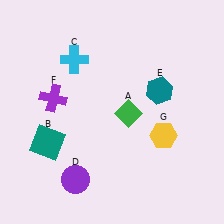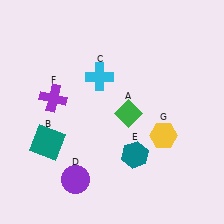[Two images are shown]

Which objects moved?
The objects that moved are: the cyan cross (C), the teal hexagon (E).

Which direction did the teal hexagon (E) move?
The teal hexagon (E) moved down.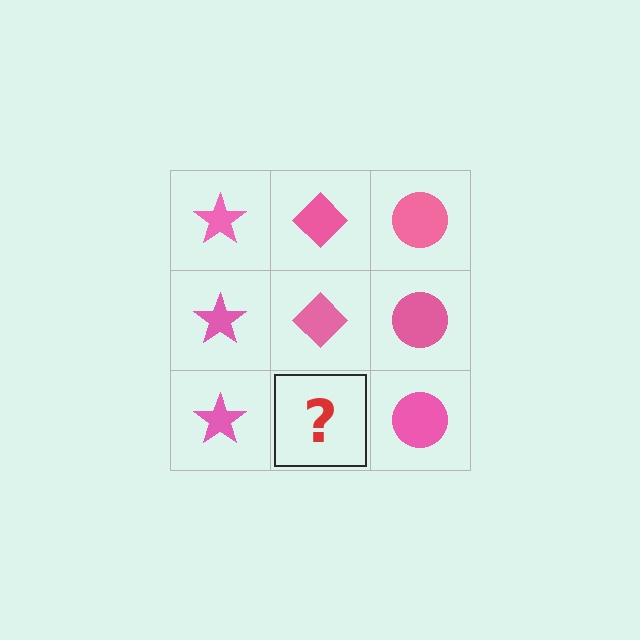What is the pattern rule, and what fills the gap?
The rule is that each column has a consistent shape. The gap should be filled with a pink diamond.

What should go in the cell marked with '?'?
The missing cell should contain a pink diamond.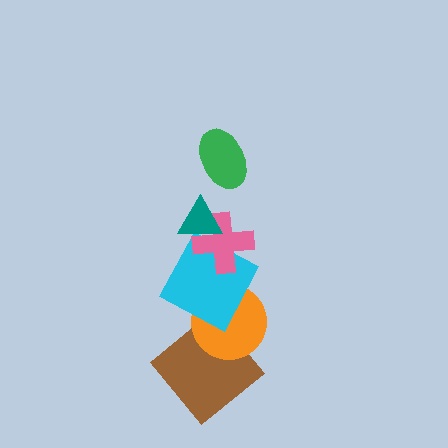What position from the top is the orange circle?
The orange circle is 5th from the top.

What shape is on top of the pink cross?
The teal triangle is on top of the pink cross.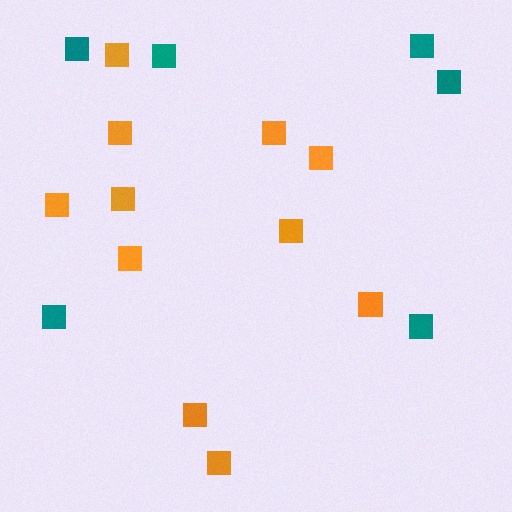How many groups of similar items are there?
There are 2 groups: one group of teal squares (6) and one group of orange squares (11).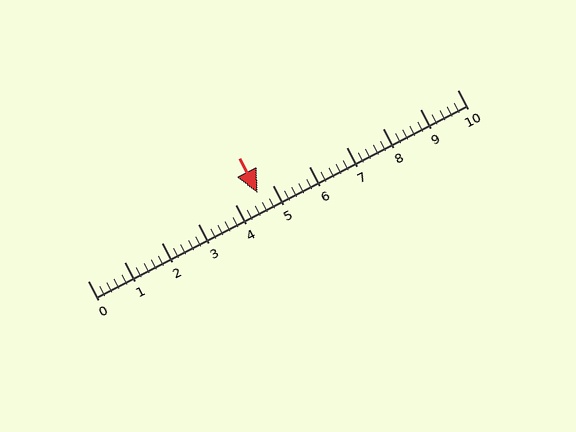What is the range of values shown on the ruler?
The ruler shows values from 0 to 10.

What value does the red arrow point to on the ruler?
The red arrow points to approximately 4.6.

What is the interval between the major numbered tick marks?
The major tick marks are spaced 1 units apart.